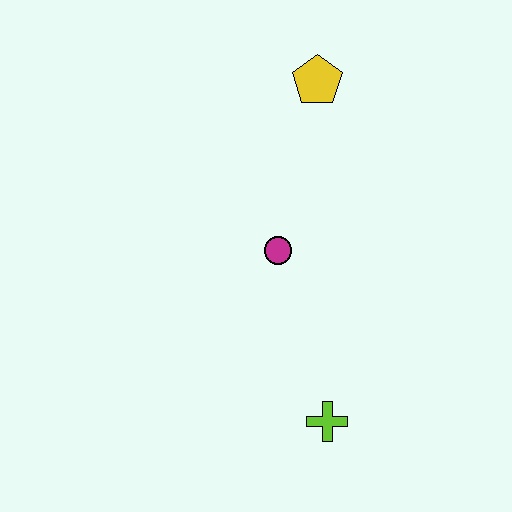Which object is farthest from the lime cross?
The yellow pentagon is farthest from the lime cross.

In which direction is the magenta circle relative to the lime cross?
The magenta circle is above the lime cross.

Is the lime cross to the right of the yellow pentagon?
Yes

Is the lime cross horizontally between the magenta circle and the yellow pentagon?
No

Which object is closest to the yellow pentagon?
The magenta circle is closest to the yellow pentagon.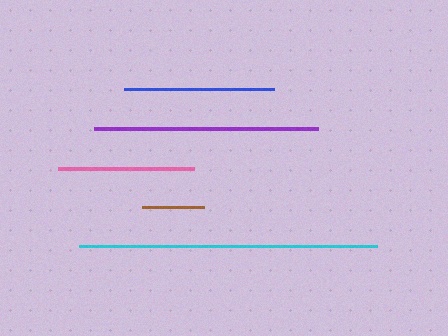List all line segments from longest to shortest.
From longest to shortest: cyan, purple, blue, pink, brown.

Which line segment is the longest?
The cyan line is the longest at approximately 298 pixels.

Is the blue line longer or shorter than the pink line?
The blue line is longer than the pink line.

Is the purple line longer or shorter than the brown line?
The purple line is longer than the brown line.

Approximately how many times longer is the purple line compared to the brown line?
The purple line is approximately 3.6 times the length of the brown line.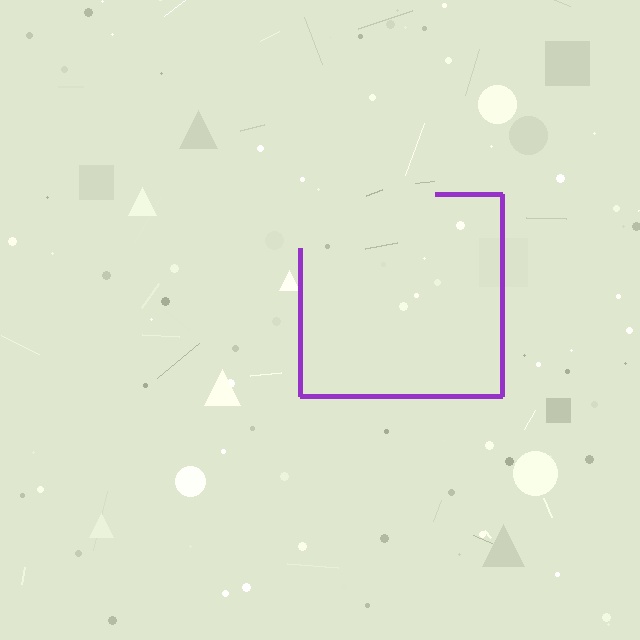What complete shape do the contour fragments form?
The contour fragments form a square.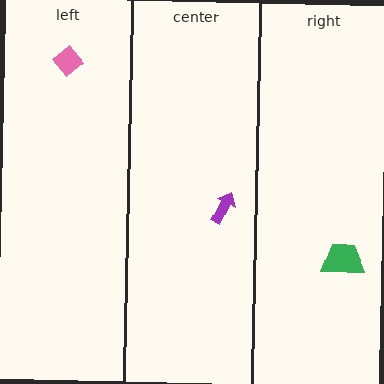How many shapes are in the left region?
1.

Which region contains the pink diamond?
The left region.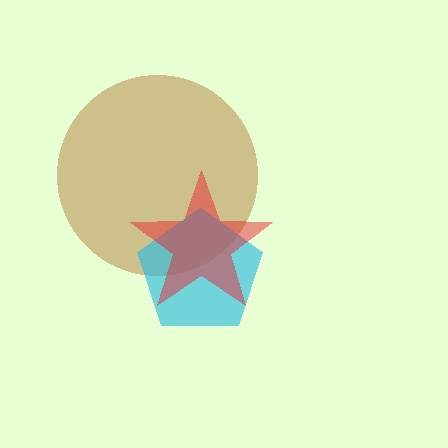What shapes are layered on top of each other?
The layered shapes are: a brown circle, a cyan pentagon, a red star.